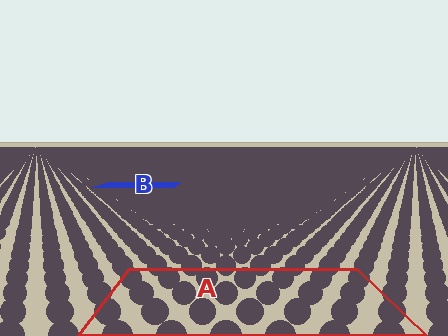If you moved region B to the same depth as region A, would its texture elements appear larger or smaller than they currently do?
They would appear larger. At a closer depth, the same texture elements are projected at a bigger on-screen size.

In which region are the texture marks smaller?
The texture marks are smaller in region B, because it is farther away.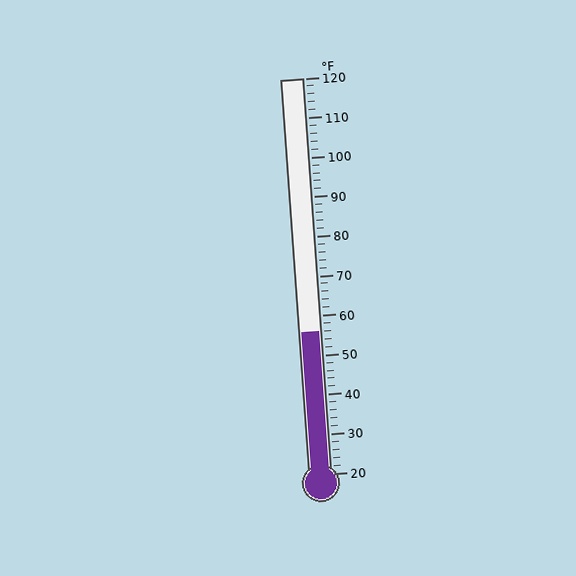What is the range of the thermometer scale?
The thermometer scale ranges from 20°F to 120°F.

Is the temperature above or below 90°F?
The temperature is below 90°F.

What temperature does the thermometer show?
The thermometer shows approximately 56°F.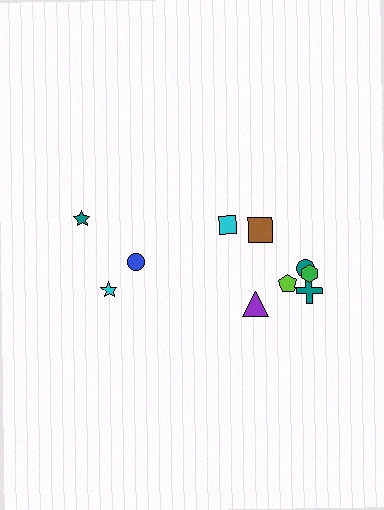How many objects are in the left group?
There are 3 objects.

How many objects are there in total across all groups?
There are 10 objects.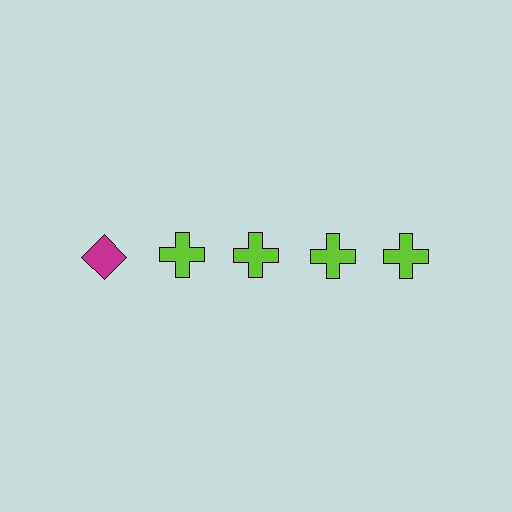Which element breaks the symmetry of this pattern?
The magenta diamond in the top row, leftmost column breaks the symmetry. All other shapes are lime crosses.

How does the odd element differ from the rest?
It differs in both color (magenta instead of lime) and shape (diamond instead of cross).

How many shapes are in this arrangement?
There are 5 shapes arranged in a grid pattern.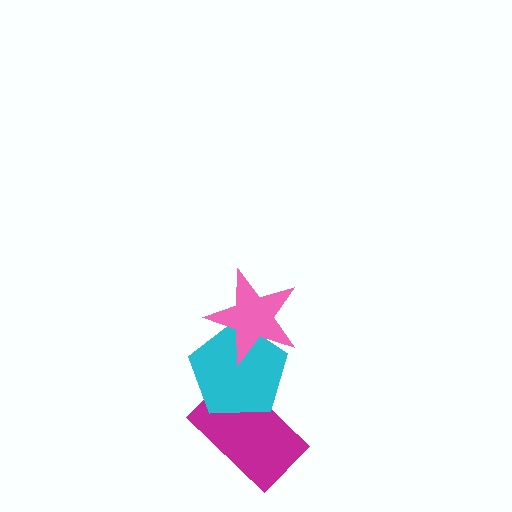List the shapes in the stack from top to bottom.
From top to bottom: the pink star, the cyan pentagon, the magenta rectangle.